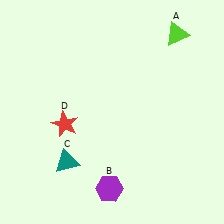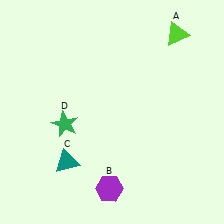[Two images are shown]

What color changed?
The star (D) changed from red in Image 1 to green in Image 2.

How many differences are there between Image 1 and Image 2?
There is 1 difference between the two images.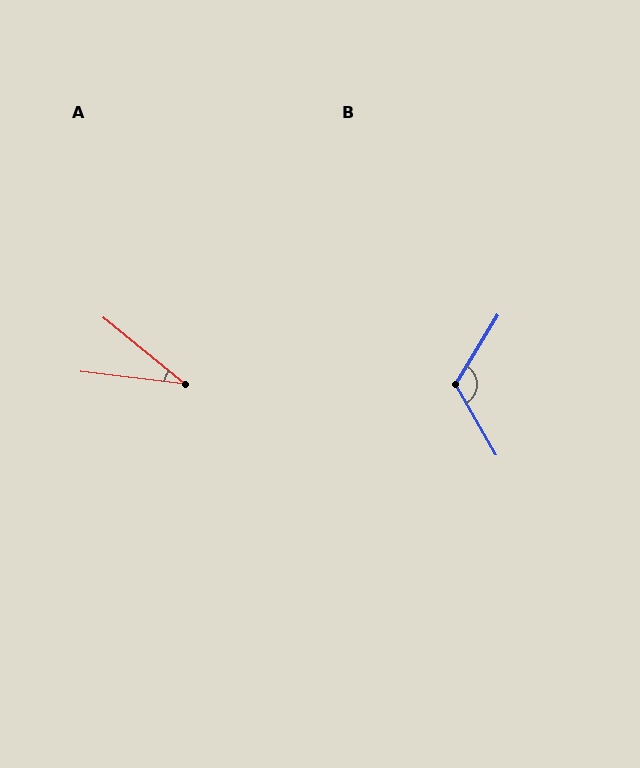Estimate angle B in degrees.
Approximately 118 degrees.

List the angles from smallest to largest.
A (32°), B (118°).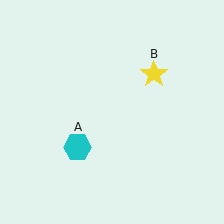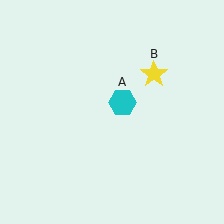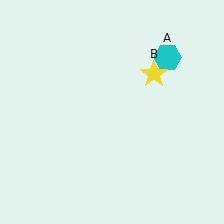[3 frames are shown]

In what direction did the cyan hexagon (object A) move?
The cyan hexagon (object A) moved up and to the right.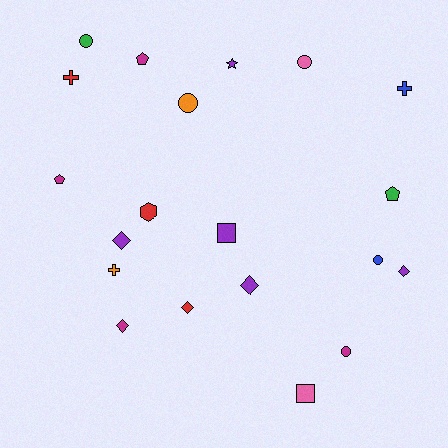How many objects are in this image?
There are 20 objects.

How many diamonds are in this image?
There are 5 diamonds.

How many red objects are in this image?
There are 3 red objects.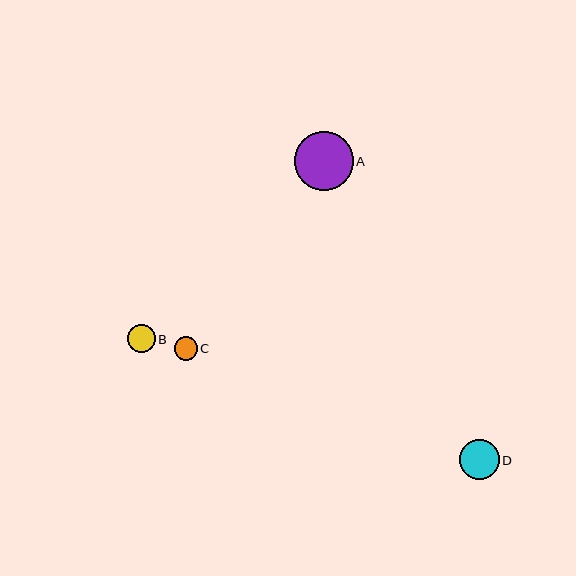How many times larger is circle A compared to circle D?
Circle A is approximately 1.5 times the size of circle D.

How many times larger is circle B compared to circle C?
Circle B is approximately 1.2 times the size of circle C.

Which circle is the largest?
Circle A is the largest with a size of approximately 59 pixels.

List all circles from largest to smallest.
From largest to smallest: A, D, B, C.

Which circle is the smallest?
Circle C is the smallest with a size of approximately 23 pixels.